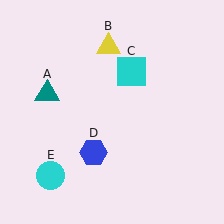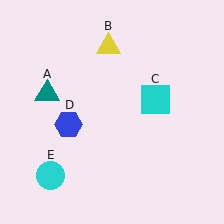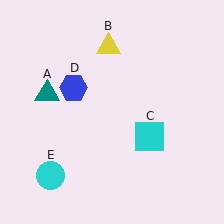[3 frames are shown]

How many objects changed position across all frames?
2 objects changed position: cyan square (object C), blue hexagon (object D).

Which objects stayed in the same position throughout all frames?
Teal triangle (object A) and yellow triangle (object B) and cyan circle (object E) remained stationary.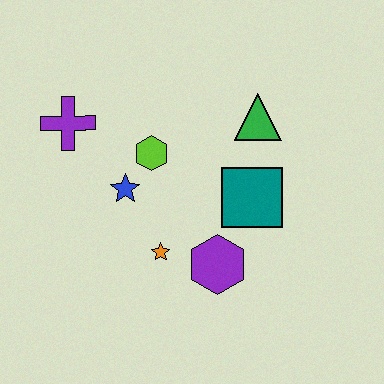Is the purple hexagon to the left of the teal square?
Yes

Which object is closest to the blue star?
The lime hexagon is closest to the blue star.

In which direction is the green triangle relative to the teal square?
The green triangle is above the teal square.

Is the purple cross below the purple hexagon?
No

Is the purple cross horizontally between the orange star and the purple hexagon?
No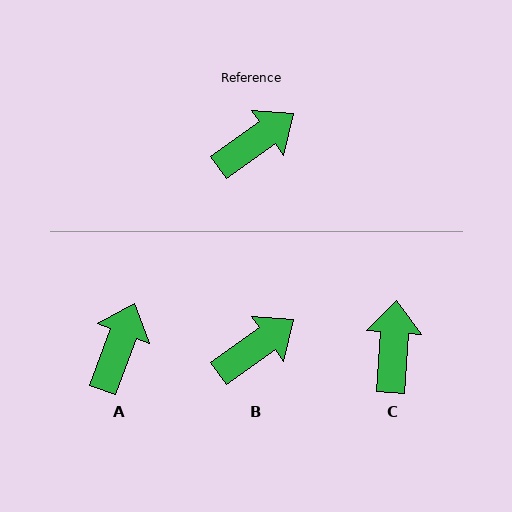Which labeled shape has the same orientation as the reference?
B.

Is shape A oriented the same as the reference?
No, it is off by about 34 degrees.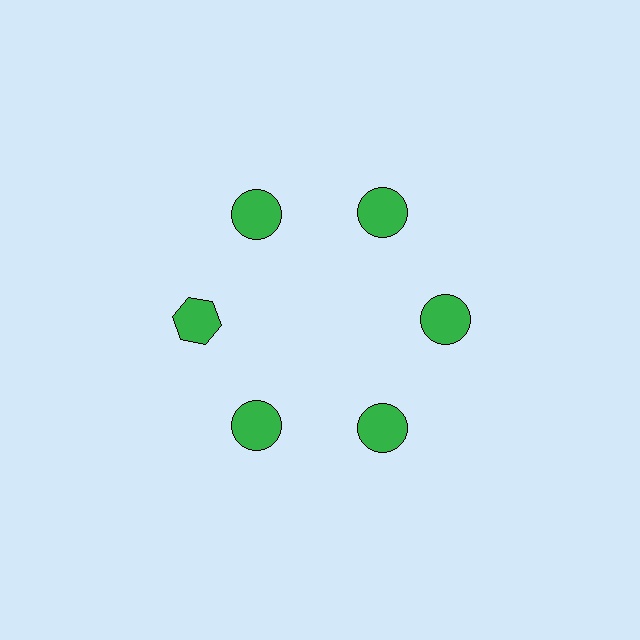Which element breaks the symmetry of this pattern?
The green hexagon at roughly the 9 o'clock position breaks the symmetry. All other shapes are green circles.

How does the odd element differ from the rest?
It has a different shape: hexagon instead of circle.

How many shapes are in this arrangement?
There are 6 shapes arranged in a ring pattern.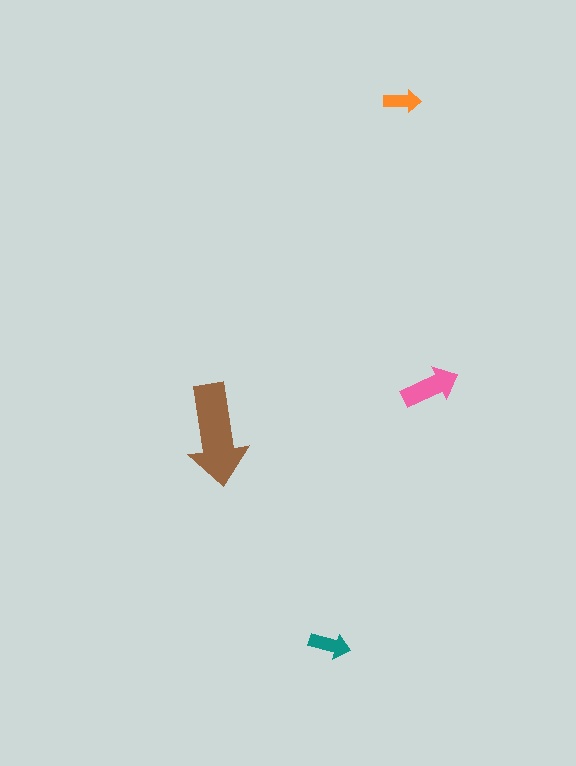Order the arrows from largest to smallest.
the brown one, the pink one, the teal one, the orange one.